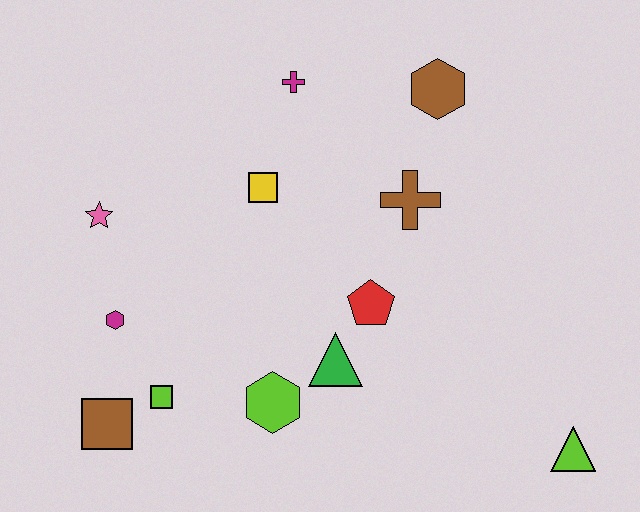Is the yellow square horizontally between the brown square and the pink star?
No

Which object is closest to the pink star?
The magenta hexagon is closest to the pink star.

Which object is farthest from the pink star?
The lime triangle is farthest from the pink star.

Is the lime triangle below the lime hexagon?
Yes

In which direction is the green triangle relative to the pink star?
The green triangle is to the right of the pink star.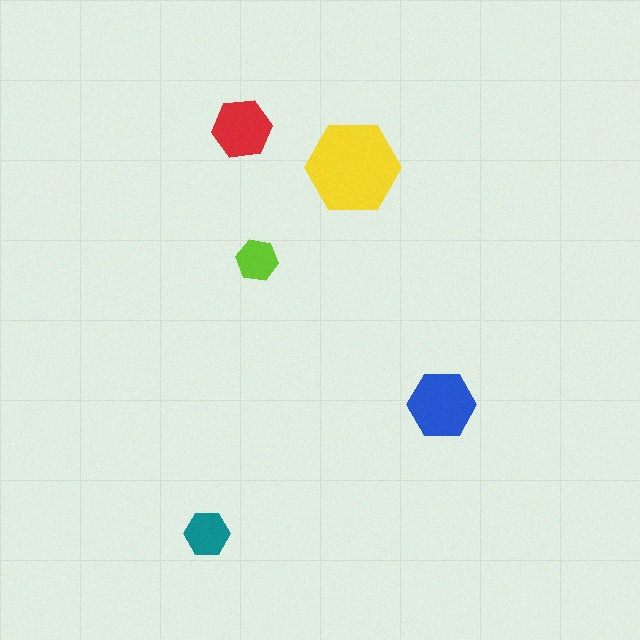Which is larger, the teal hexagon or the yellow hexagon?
The yellow one.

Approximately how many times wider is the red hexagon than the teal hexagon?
About 1.5 times wider.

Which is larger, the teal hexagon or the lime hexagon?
The teal one.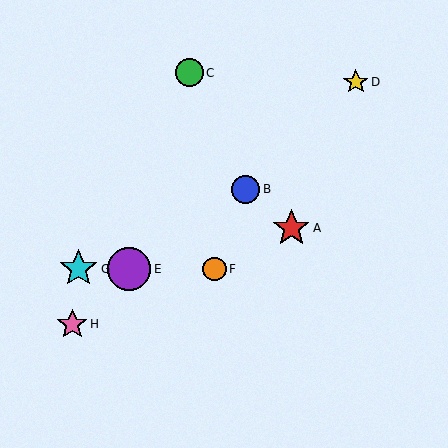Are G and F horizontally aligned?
Yes, both are at y≈269.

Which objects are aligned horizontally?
Objects E, F, G are aligned horizontally.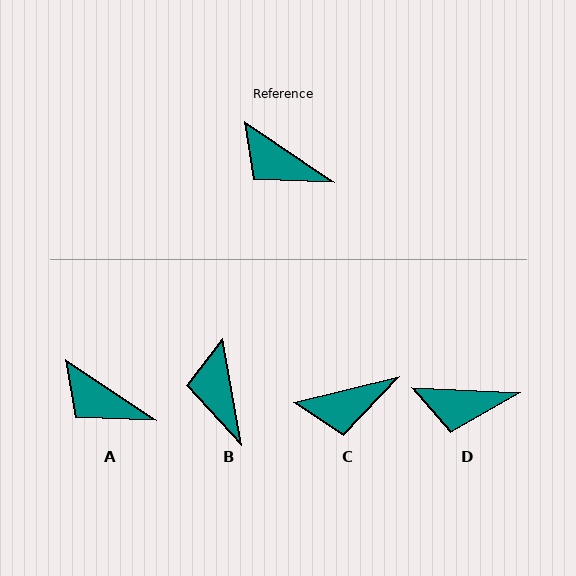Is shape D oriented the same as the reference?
No, it is off by about 31 degrees.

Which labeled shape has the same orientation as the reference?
A.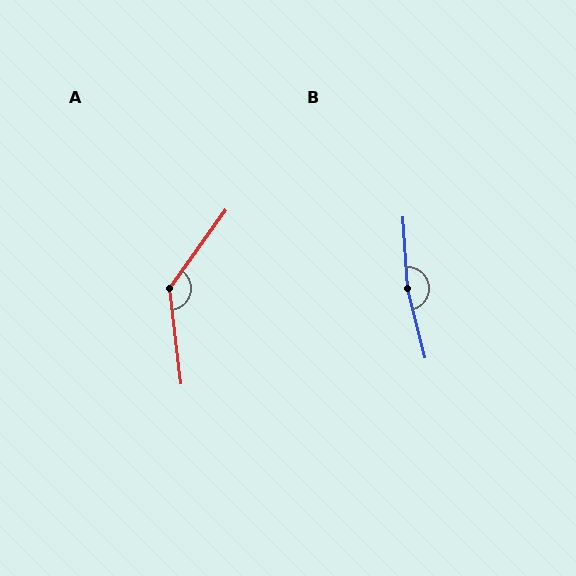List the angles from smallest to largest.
A (137°), B (169°).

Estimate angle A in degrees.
Approximately 137 degrees.